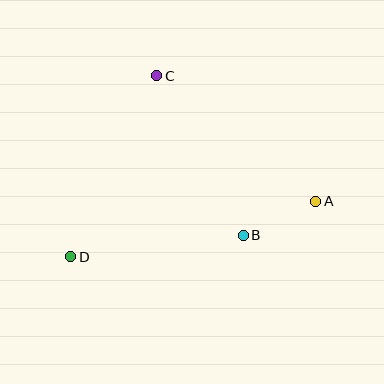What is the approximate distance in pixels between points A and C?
The distance between A and C is approximately 202 pixels.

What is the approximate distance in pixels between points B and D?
The distance between B and D is approximately 174 pixels.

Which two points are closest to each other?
Points A and B are closest to each other.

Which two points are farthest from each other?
Points A and D are farthest from each other.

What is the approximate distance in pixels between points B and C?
The distance between B and C is approximately 181 pixels.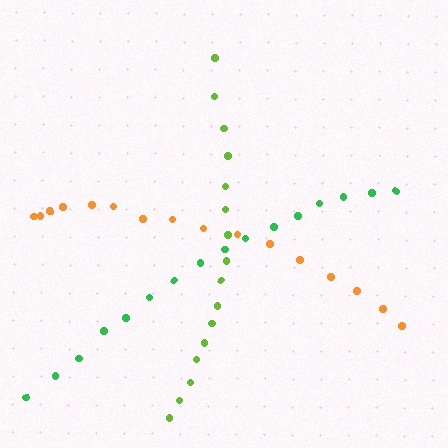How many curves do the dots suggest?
There are 3 distinct paths.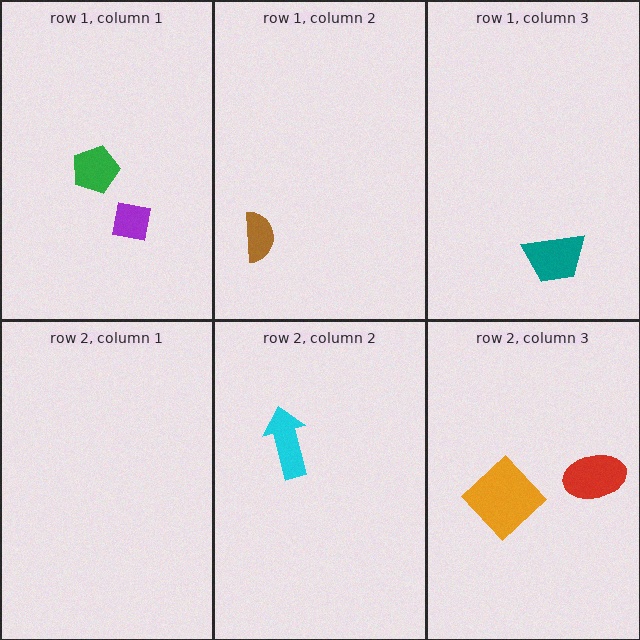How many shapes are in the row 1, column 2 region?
1.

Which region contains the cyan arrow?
The row 2, column 2 region.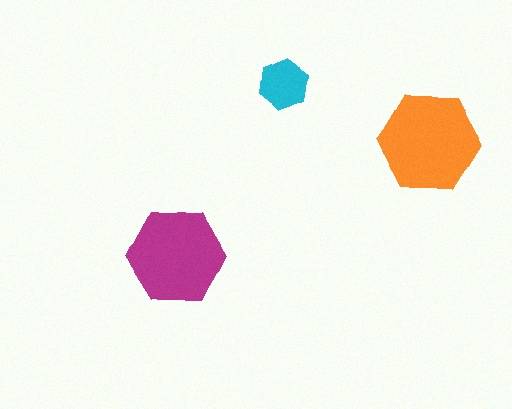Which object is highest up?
The cyan hexagon is topmost.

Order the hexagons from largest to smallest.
the orange one, the magenta one, the cyan one.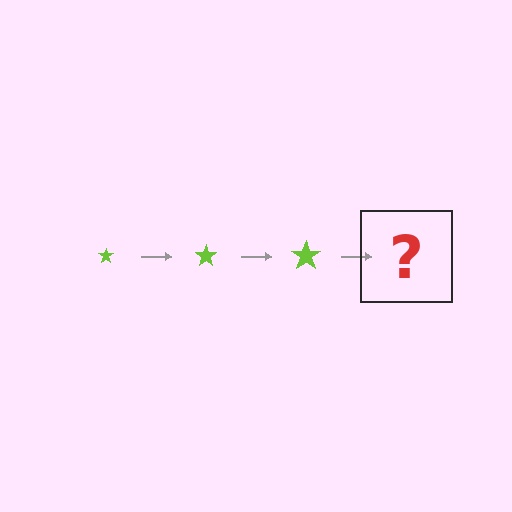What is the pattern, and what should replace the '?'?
The pattern is that the star gets progressively larger each step. The '?' should be a lime star, larger than the previous one.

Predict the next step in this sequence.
The next step is a lime star, larger than the previous one.